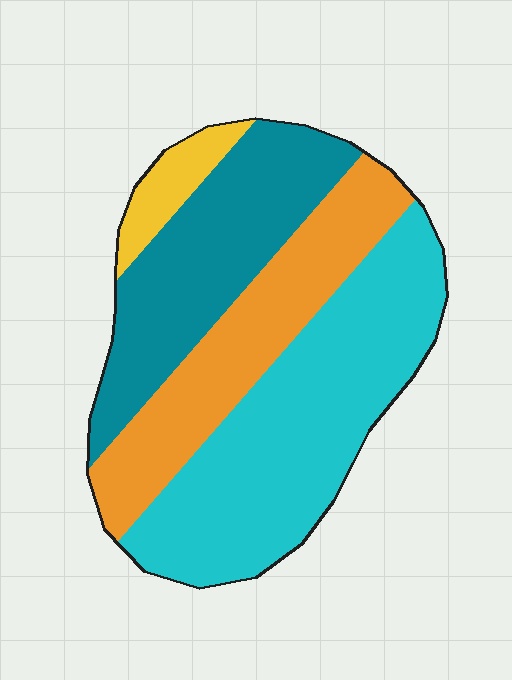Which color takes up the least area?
Yellow, at roughly 5%.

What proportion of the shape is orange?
Orange covers about 25% of the shape.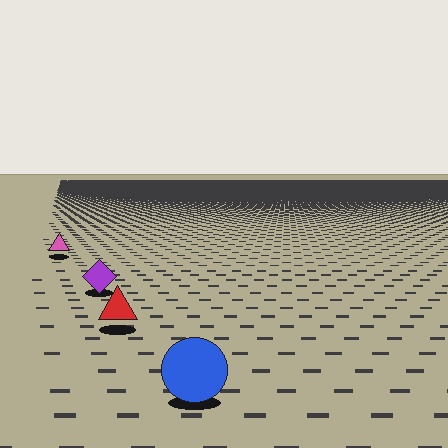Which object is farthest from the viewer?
The pink triangle is farthest from the viewer. It appears smaller and the ground texture around it is denser.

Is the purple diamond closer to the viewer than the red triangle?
No. The red triangle is closer — you can tell from the texture gradient: the ground texture is coarser near it.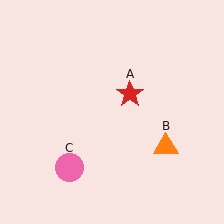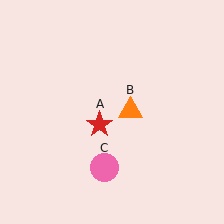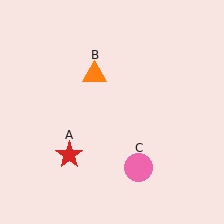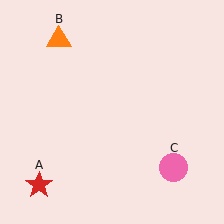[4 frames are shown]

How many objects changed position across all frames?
3 objects changed position: red star (object A), orange triangle (object B), pink circle (object C).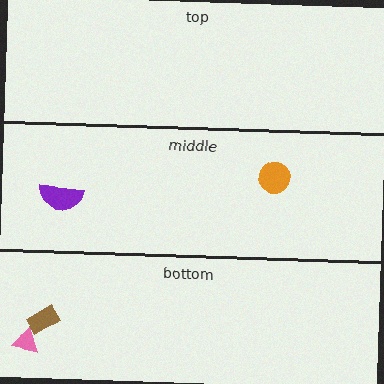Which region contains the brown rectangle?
The bottom region.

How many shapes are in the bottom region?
2.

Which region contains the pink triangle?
The bottom region.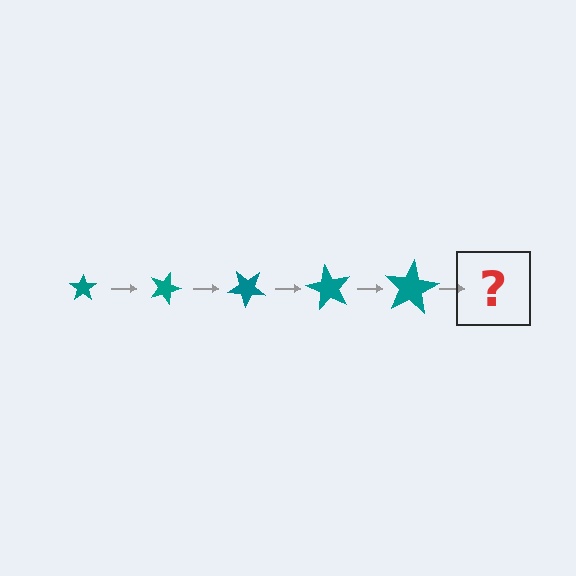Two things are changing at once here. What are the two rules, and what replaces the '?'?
The two rules are that the star grows larger each step and it rotates 20 degrees each step. The '?' should be a star, larger than the previous one and rotated 100 degrees from the start.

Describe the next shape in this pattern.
It should be a star, larger than the previous one and rotated 100 degrees from the start.